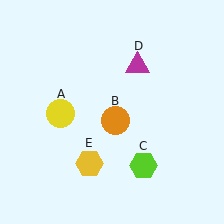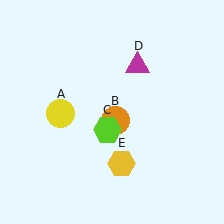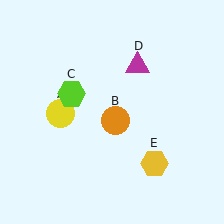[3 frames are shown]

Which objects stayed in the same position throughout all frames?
Yellow circle (object A) and orange circle (object B) and magenta triangle (object D) remained stationary.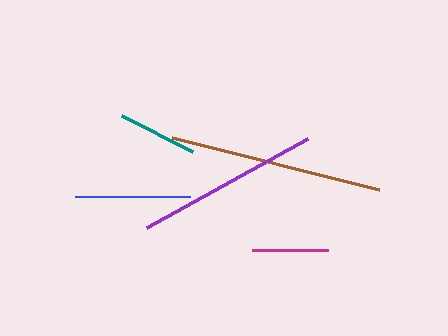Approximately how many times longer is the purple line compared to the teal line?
The purple line is approximately 2.3 times the length of the teal line.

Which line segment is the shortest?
The magenta line is the shortest at approximately 76 pixels.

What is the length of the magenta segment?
The magenta segment is approximately 76 pixels long.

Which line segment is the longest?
The brown line is the longest at approximately 214 pixels.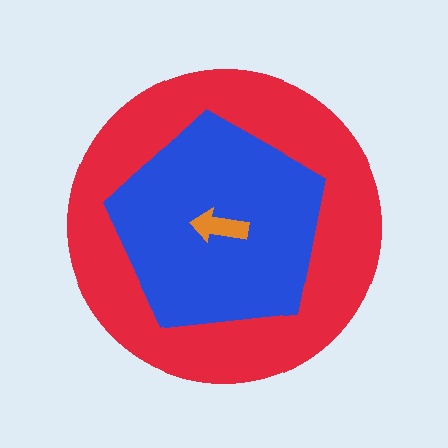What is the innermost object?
The orange arrow.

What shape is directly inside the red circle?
The blue pentagon.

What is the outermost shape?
The red circle.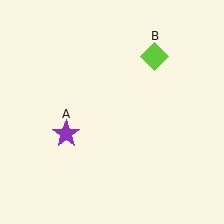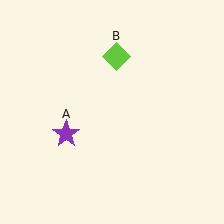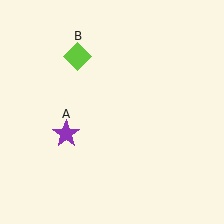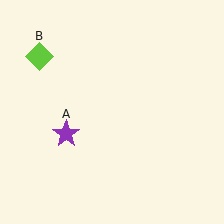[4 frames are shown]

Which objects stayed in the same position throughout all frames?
Purple star (object A) remained stationary.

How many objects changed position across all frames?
1 object changed position: lime diamond (object B).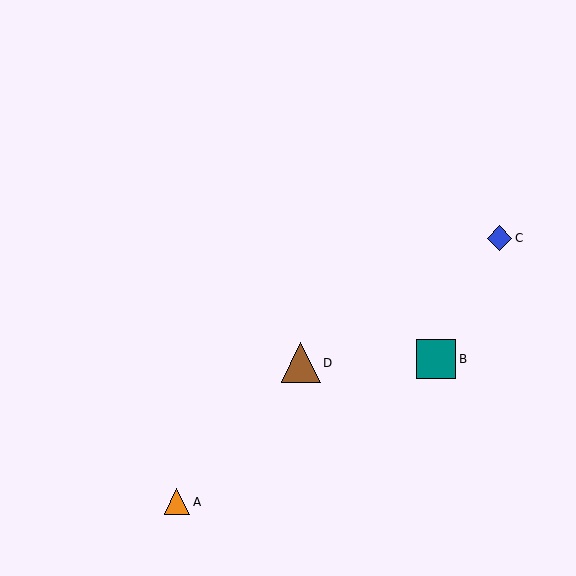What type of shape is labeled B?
Shape B is a teal square.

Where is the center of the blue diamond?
The center of the blue diamond is at (500, 238).